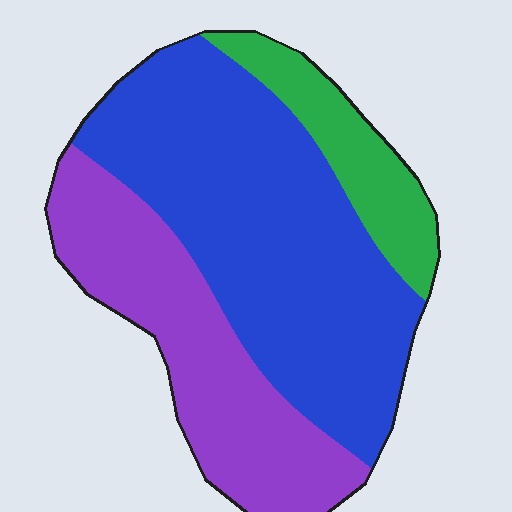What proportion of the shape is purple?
Purple takes up about one third (1/3) of the shape.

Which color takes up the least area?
Green, at roughly 15%.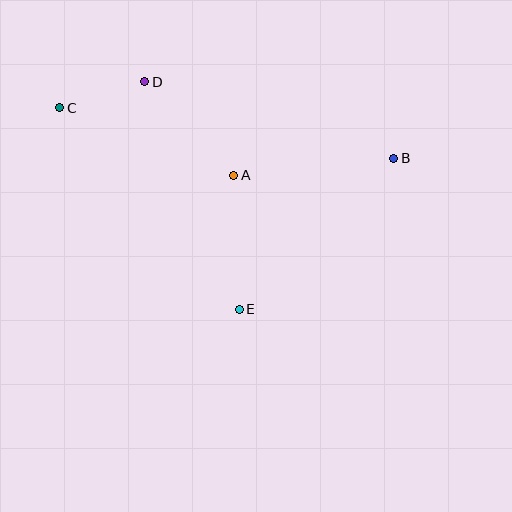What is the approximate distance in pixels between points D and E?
The distance between D and E is approximately 246 pixels.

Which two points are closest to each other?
Points C and D are closest to each other.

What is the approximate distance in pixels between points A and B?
The distance between A and B is approximately 161 pixels.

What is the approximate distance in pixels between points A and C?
The distance between A and C is approximately 187 pixels.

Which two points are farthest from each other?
Points B and C are farthest from each other.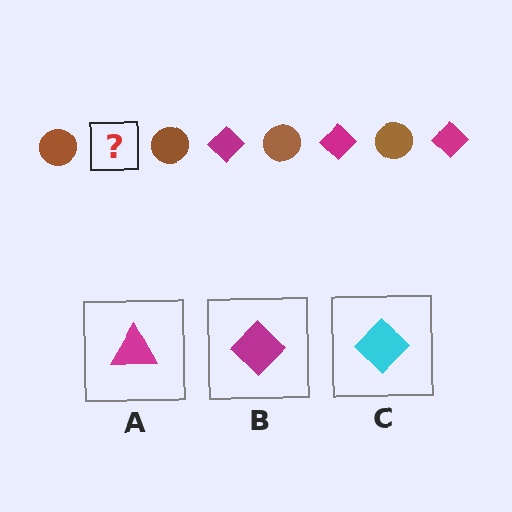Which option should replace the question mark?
Option B.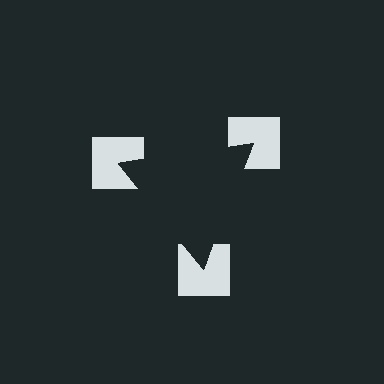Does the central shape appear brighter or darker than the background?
It typically appears slightly darker than the background, even though no actual brightness change is drawn.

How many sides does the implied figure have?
3 sides.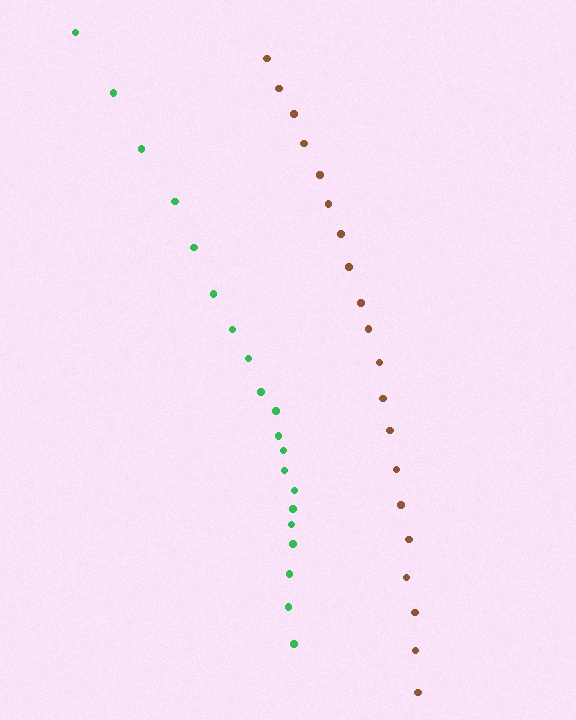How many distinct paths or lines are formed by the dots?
There are 2 distinct paths.